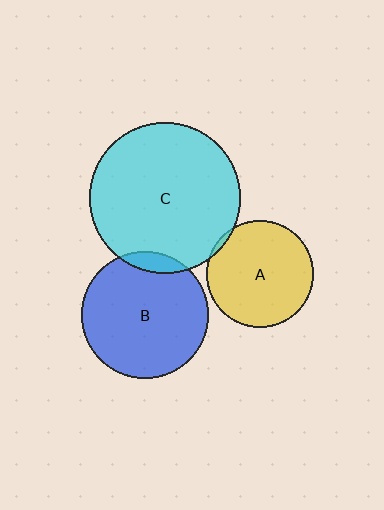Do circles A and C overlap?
Yes.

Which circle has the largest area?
Circle C (cyan).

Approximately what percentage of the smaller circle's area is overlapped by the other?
Approximately 5%.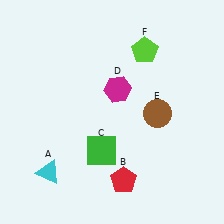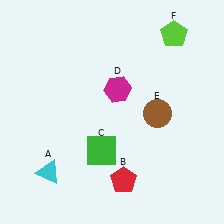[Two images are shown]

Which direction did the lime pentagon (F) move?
The lime pentagon (F) moved right.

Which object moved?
The lime pentagon (F) moved right.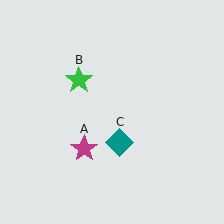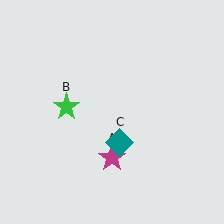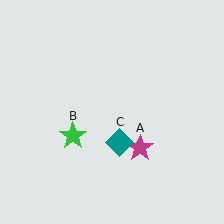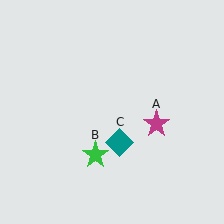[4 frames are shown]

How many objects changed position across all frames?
2 objects changed position: magenta star (object A), green star (object B).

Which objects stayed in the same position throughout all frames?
Teal diamond (object C) remained stationary.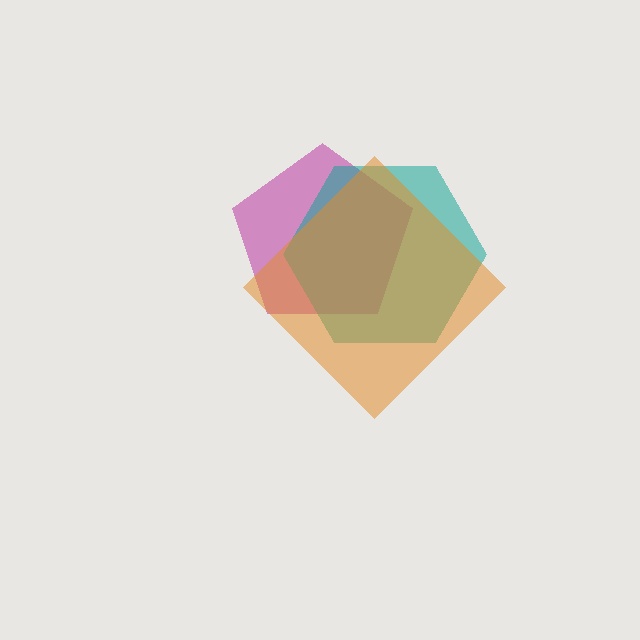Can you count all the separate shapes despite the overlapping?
Yes, there are 3 separate shapes.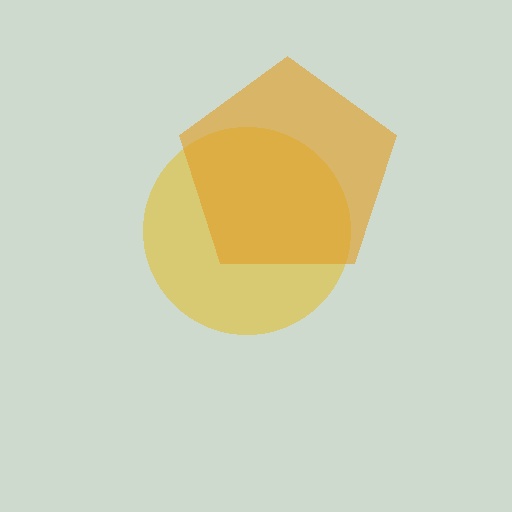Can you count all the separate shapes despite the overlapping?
Yes, there are 2 separate shapes.